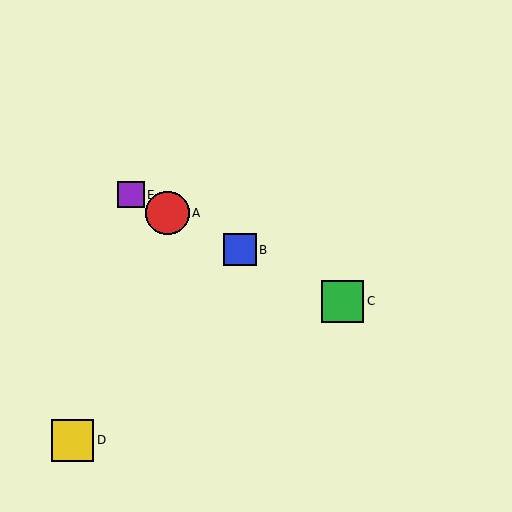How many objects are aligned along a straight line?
4 objects (A, B, C, E) are aligned along a straight line.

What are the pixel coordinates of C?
Object C is at (342, 301).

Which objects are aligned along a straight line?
Objects A, B, C, E are aligned along a straight line.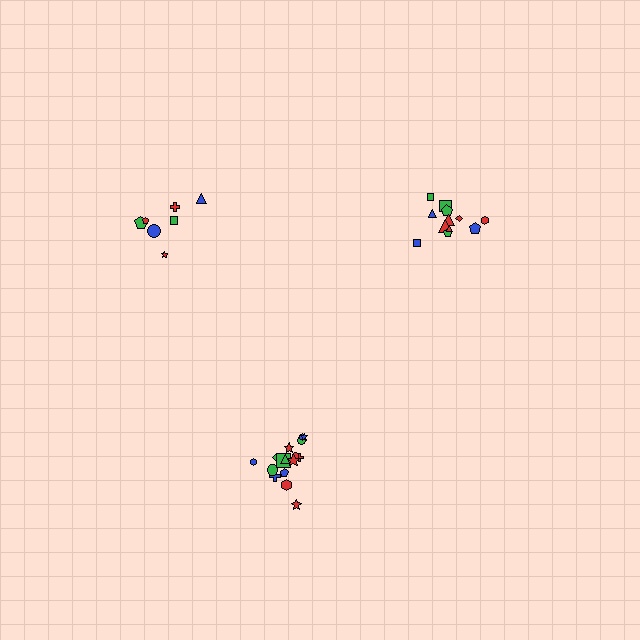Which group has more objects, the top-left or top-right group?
The top-right group.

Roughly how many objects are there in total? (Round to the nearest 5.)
Roughly 35 objects in total.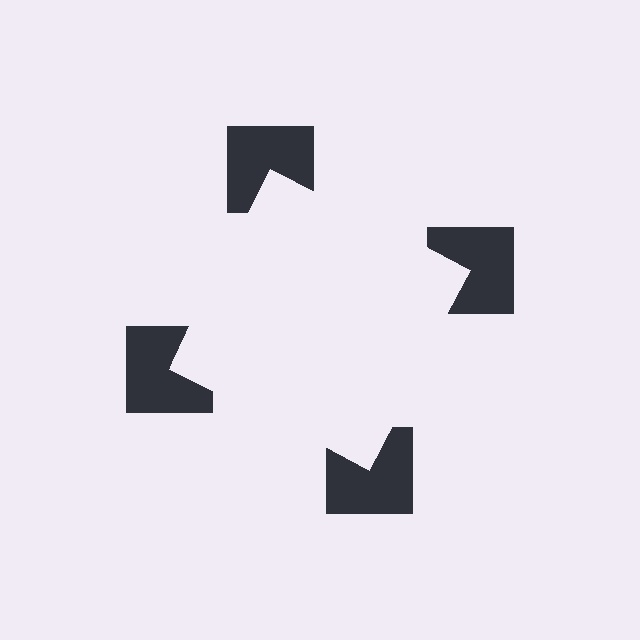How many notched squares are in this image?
There are 4 — one at each vertex of the illusory square.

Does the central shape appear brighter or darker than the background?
It typically appears slightly brighter than the background, even though no actual brightness change is drawn.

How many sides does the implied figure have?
4 sides.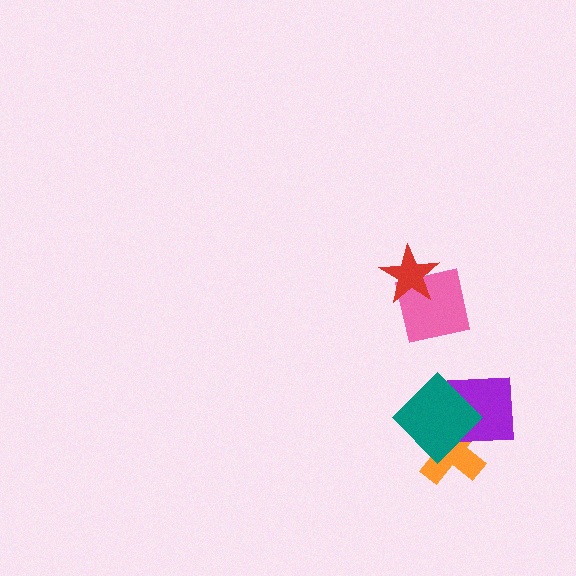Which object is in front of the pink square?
The red star is in front of the pink square.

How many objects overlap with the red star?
1 object overlaps with the red star.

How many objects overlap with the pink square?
1 object overlaps with the pink square.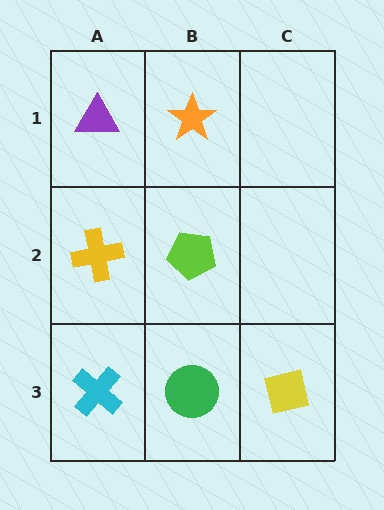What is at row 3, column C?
A yellow square.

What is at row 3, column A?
A cyan cross.